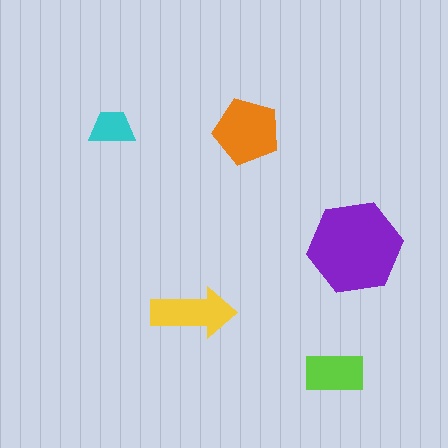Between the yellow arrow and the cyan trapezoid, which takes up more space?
The yellow arrow.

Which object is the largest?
The purple hexagon.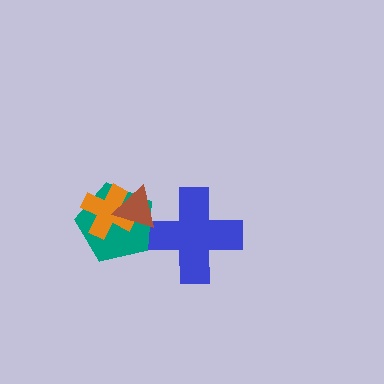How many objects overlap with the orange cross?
2 objects overlap with the orange cross.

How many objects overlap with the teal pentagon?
3 objects overlap with the teal pentagon.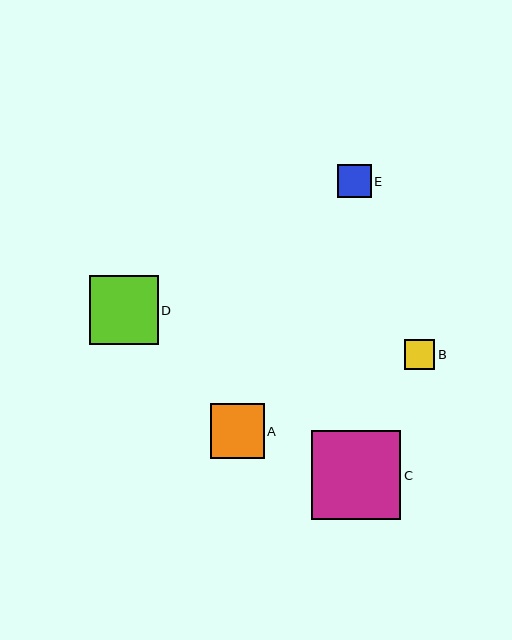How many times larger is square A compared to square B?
Square A is approximately 1.8 times the size of square B.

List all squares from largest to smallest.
From largest to smallest: C, D, A, E, B.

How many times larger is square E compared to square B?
Square E is approximately 1.1 times the size of square B.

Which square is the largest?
Square C is the largest with a size of approximately 89 pixels.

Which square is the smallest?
Square B is the smallest with a size of approximately 30 pixels.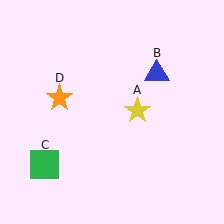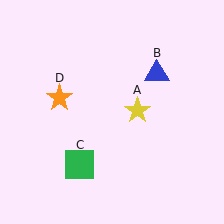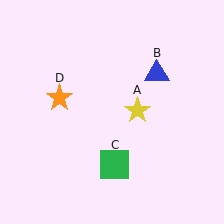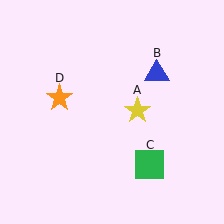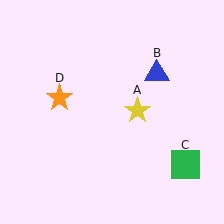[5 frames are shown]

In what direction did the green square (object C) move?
The green square (object C) moved right.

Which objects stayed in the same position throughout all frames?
Yellow star (object A) and blue triangle (object B) and orange star (object D) remained stationary.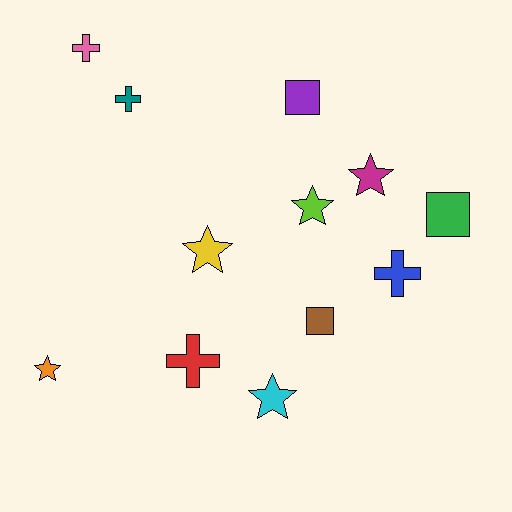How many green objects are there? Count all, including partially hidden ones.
There is 1 green object.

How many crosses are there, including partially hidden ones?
There are 4 crosses.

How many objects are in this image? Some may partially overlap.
There are 12 objects.